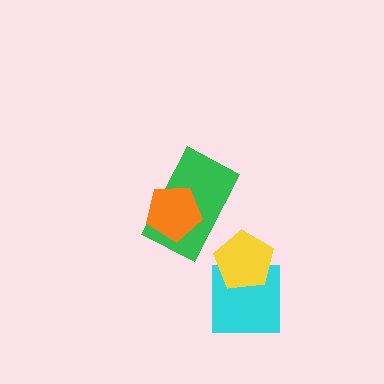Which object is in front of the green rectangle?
The orange pentagon is in front of the green rectangle.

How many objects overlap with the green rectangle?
1 object overlaps with the green rectangle.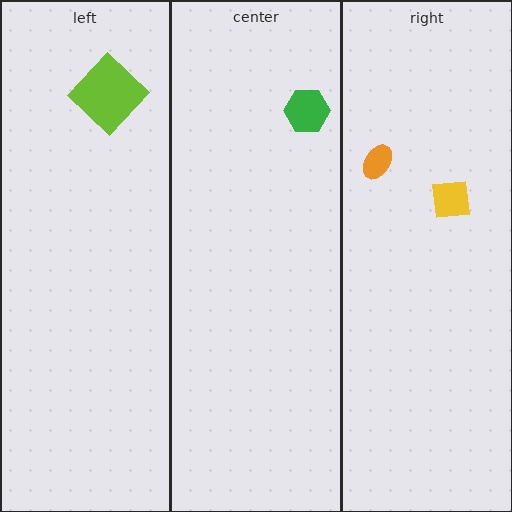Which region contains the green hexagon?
The center region.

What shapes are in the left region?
The lime diamond.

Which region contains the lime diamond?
The left region.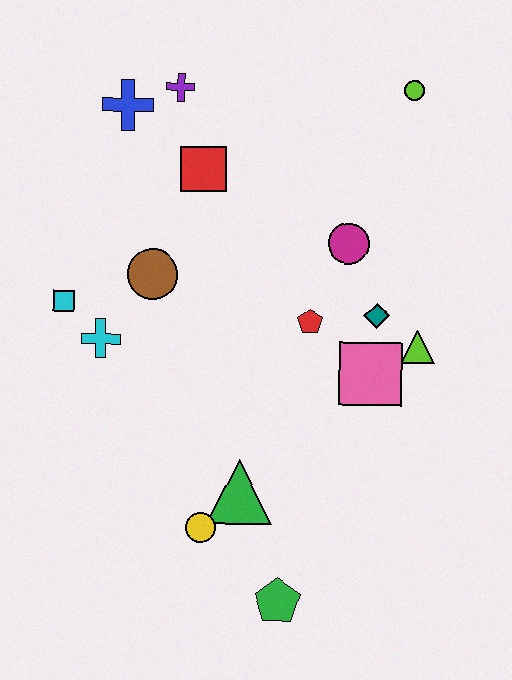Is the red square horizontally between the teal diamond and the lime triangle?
No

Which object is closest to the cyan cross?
The cyan square is closest to the cyan cross.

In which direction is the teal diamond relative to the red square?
The teal diamond is to the right of the red square.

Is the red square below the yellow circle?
No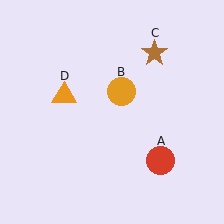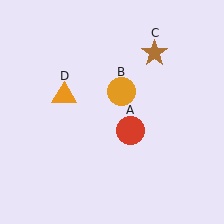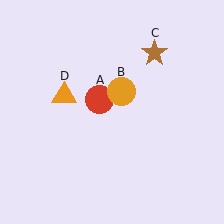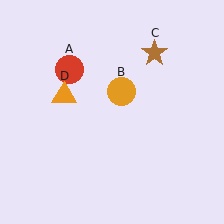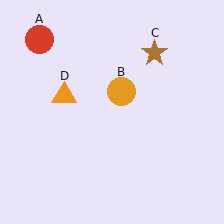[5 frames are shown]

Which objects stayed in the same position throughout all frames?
Orange circle (object B) and brown star (object C) and orange triangle (object D) remained stationary.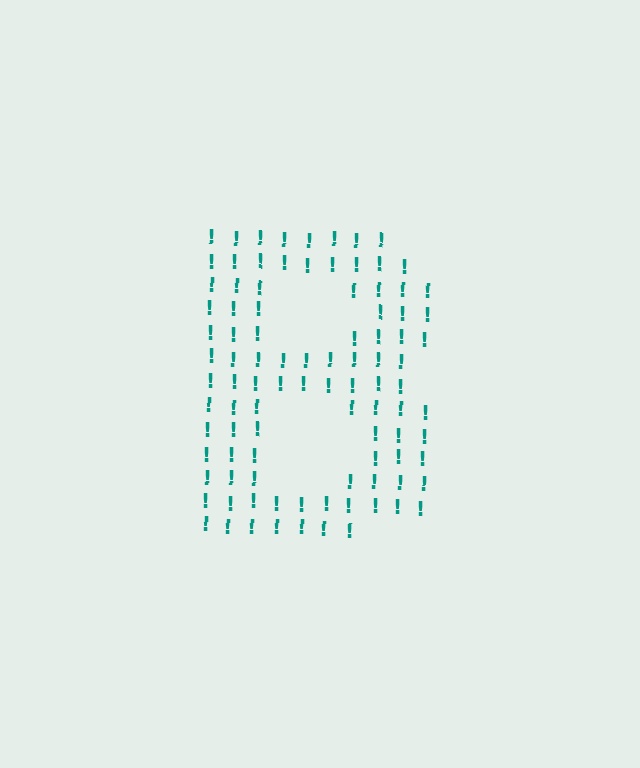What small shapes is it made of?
It is made of small exclamation marks.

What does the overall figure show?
The overall figure shows the letter B.